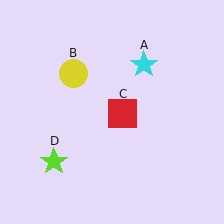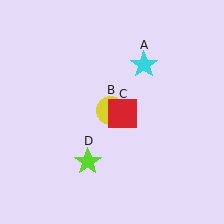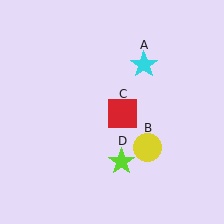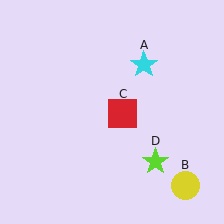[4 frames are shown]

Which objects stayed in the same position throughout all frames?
Cyan star (object A) and red square (object C) remained stationary.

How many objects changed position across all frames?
2 objects changed position: yellow circle (object B), lime star (object D).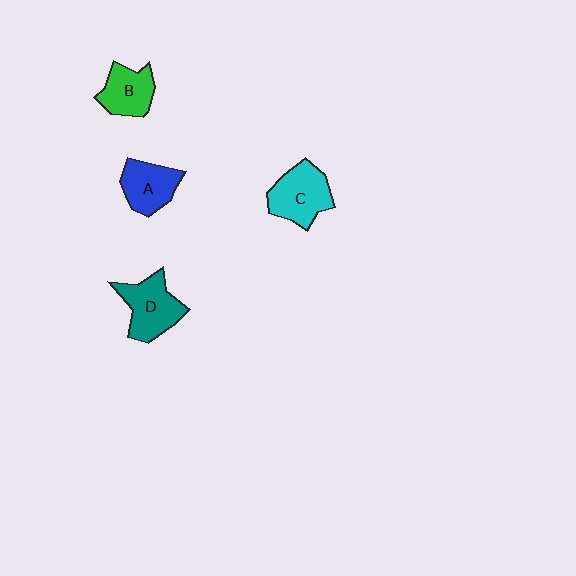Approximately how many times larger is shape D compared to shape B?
Approximately 1.3 times.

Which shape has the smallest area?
Shape B (green).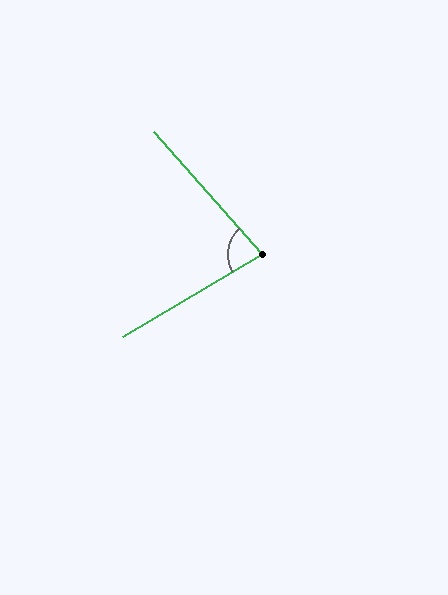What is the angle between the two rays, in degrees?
Approximately 79 degrees.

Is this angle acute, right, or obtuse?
It is acute.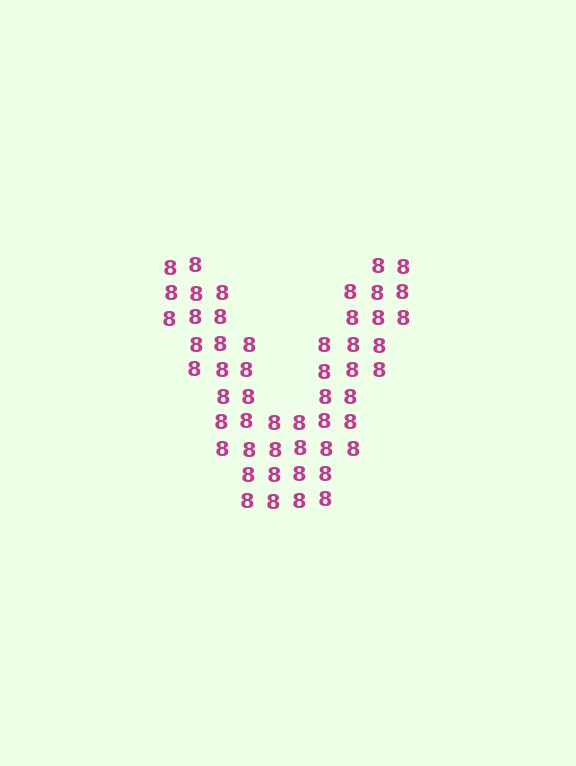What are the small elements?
The small elements are digit 8's.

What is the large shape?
The large shape is the letter V.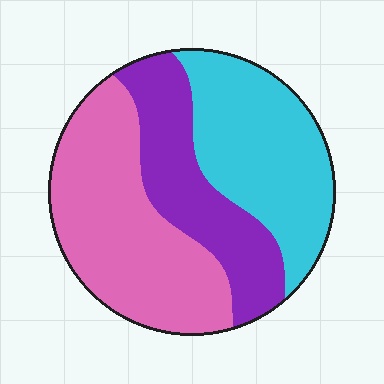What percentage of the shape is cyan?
Cyan takes up about one third (1/3) of the shape.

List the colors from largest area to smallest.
From largest to smallest: pink, cyan, purple.